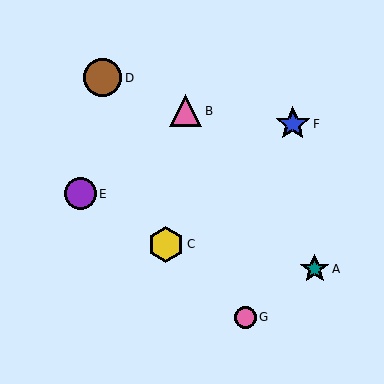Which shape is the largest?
The brown circle (labeled D) is the largest.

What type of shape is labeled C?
Shape C is a yellow hexagon.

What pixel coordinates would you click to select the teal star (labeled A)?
Click at (315, 269) to select the teal star A.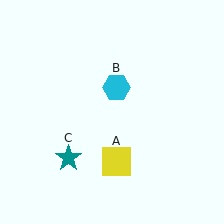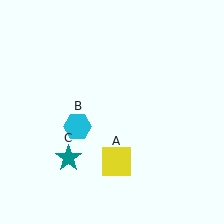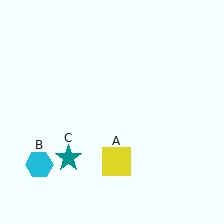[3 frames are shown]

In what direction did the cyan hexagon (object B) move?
The cyan hexagon (object B) moved down and to the left.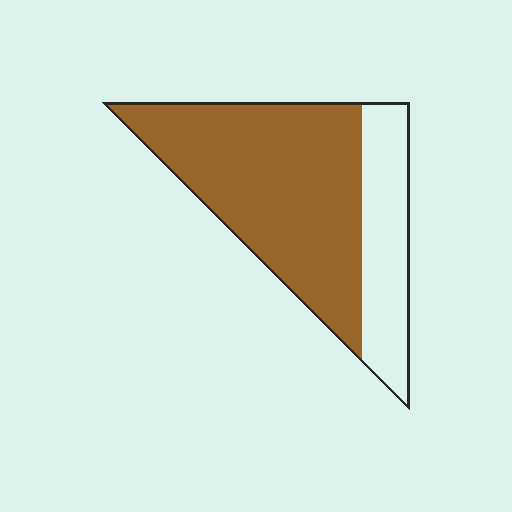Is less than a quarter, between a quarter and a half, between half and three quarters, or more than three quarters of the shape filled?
Between half and three quarters.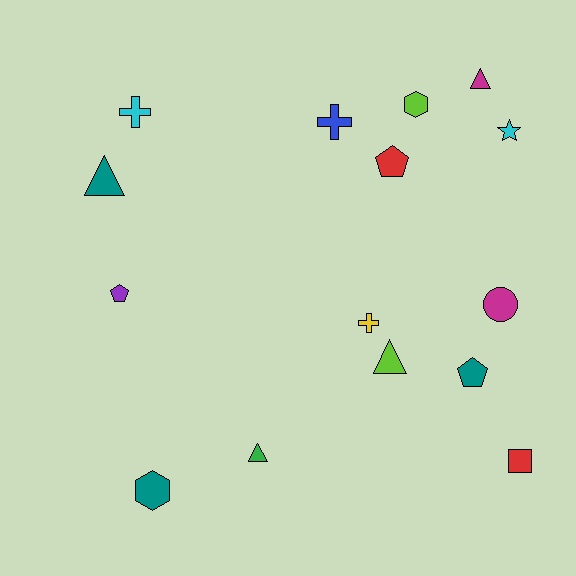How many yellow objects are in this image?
There is 1 yellow object.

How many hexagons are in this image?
There are 2 hexagons.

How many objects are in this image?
There are 15 objects.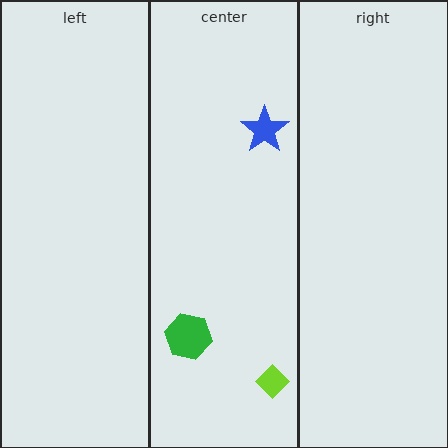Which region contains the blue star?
The center region.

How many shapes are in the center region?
3.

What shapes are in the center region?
The lime diamond, the green hexagon, the blue star.